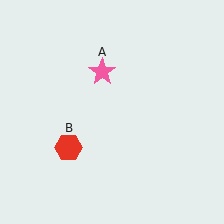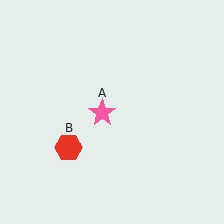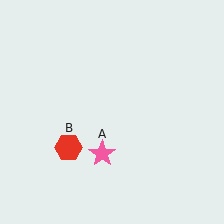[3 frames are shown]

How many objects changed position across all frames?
1 object changed position: pink star (object A).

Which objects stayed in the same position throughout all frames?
Red hexagon (object B) remained stationary.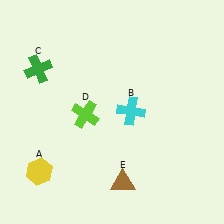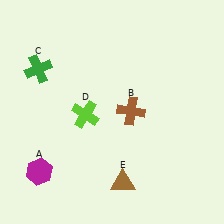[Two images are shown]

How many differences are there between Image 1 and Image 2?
There are 2 differences between the two images.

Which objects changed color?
A changed from yellow to magenta. B changed from cyan to brown.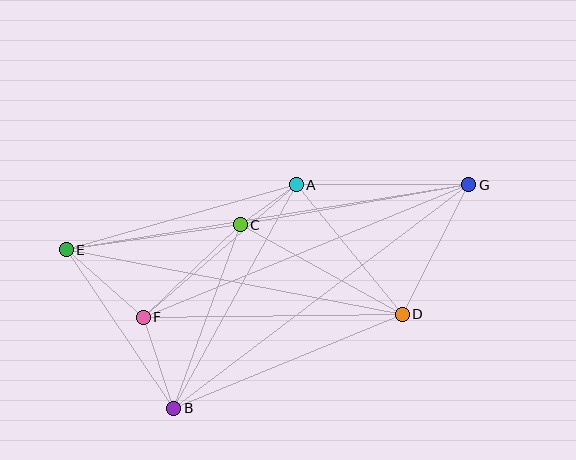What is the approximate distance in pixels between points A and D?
The distance between A and D is approximately 168 pixels.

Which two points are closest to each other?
Points A and C are closest to each other.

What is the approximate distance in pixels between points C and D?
The distance between C and D is approximately 185 pixels.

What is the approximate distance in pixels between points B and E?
The distance between B and E is approximately 192 pixels.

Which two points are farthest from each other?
Points E and G are farthest from each other.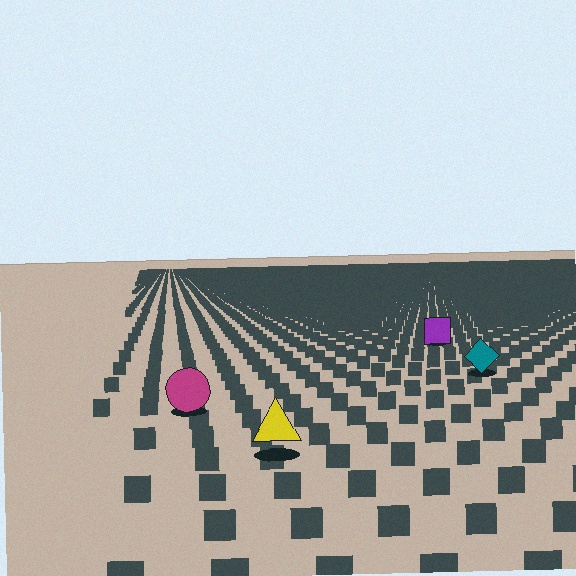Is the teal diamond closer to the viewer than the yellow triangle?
No. The yellow triangle is closer — you can tell from the texture gradient: the ground texture is coarser near it.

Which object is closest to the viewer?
The yellow triangle is closest. The texture marks near it are larger and more spread out.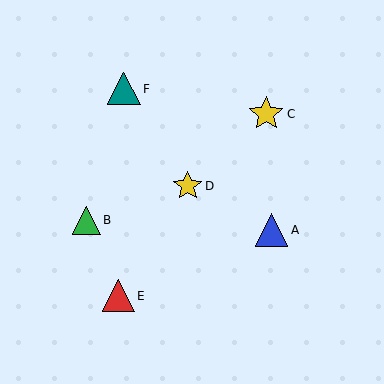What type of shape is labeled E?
Shape E is a red triangle.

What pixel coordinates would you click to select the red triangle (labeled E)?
Click at (118, 296) to select the red triangle E.